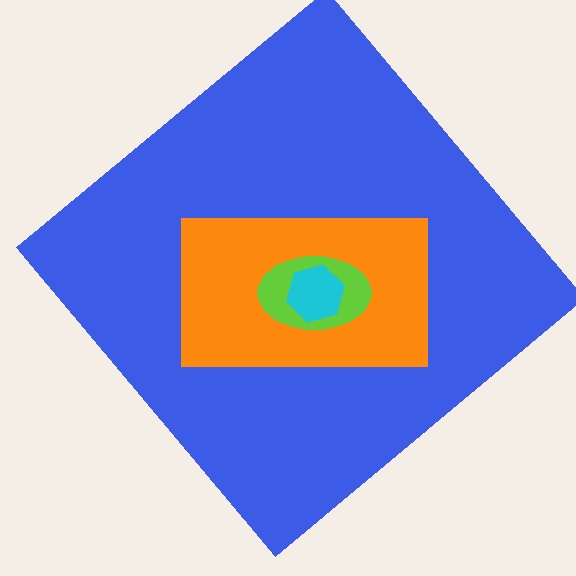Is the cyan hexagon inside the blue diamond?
Yes.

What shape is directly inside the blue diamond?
The orange rectangle.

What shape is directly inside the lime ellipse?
The cyan hexagon.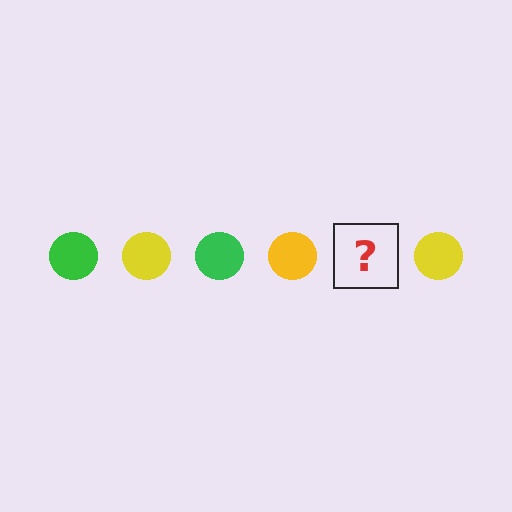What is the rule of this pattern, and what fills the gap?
The rule is that the pattern cycles through green, yellow circles. The gap should be filled with a green circle.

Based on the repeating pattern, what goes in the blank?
The blank should be a green circle.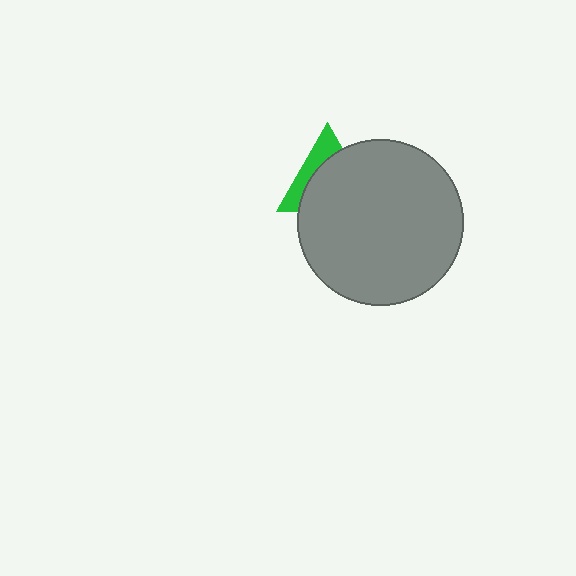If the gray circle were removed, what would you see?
You would see the complete green triangle.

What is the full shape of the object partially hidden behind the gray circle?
The partially hidden object is a green triangle.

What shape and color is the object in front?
The object in front is a gray circle.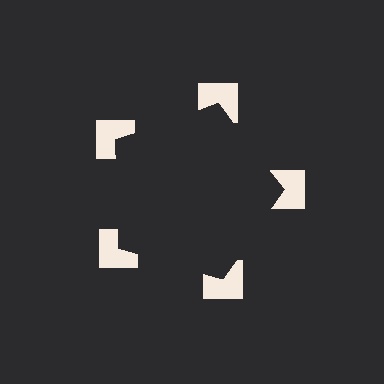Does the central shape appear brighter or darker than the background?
It typically appears slightly darker than the background, even though no actual brightness change is drawn.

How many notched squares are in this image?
There are 5 — one at each vertex of the illusory pentagon.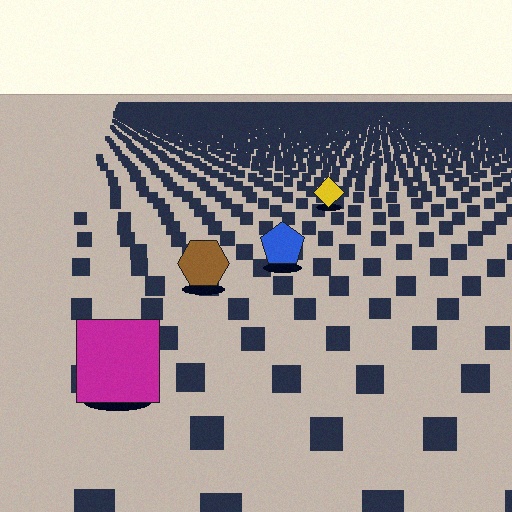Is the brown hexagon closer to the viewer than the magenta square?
No. The magenta square is closer — you can tell from the texture gradient: the ground texture is coarser near it.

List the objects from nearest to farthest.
From nearest to farthest: the magenta square, the brown hexagon, the blue pentagon, the yellow diamond.